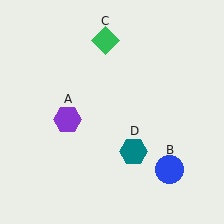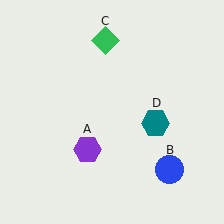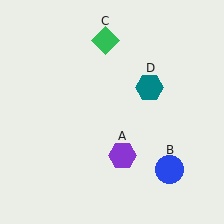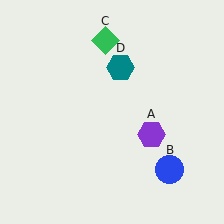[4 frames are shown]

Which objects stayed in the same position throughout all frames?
Blue circle (object B) and green diamond (object C) remained stationary.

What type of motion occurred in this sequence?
The purple hexagon (object A), teal hexagon (object D) rotated counterclockwise around the center of the scene.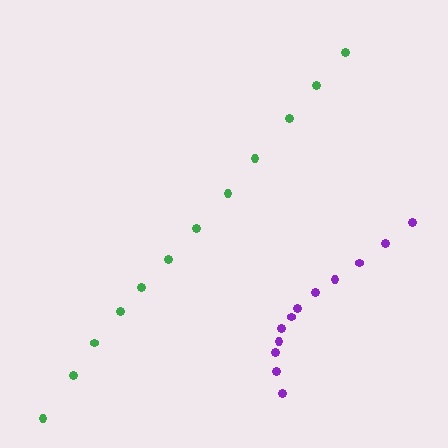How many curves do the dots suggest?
There are 2 distinct paths.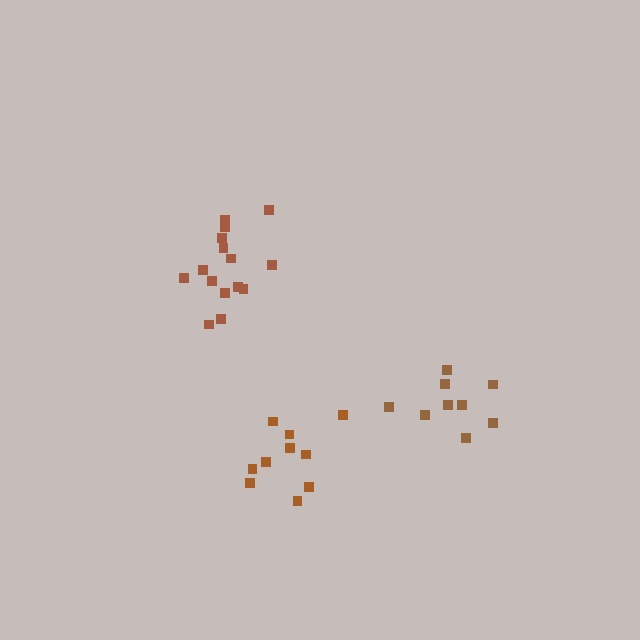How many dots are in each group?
Group 1: 10 dots, Group 2: 9 dots, Group 3: 15 dots (34 total).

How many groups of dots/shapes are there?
There are 3 groups.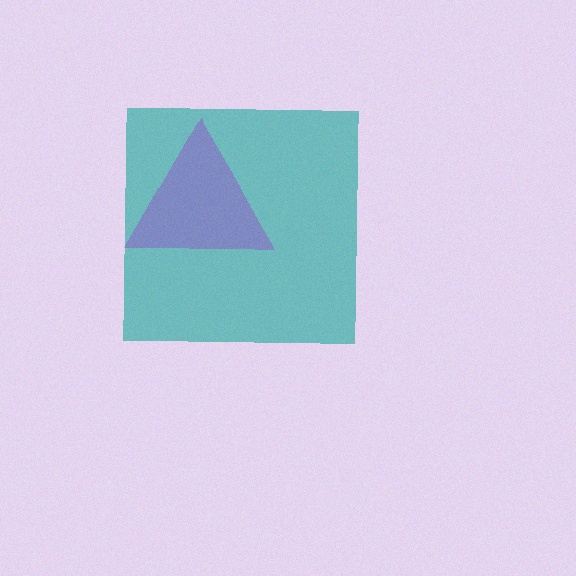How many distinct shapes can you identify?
There are 2 distinct shapes: a teal square, a purple triangle.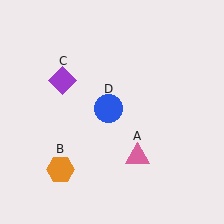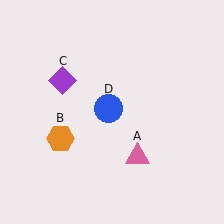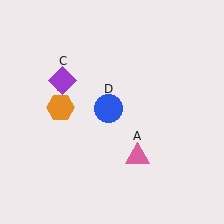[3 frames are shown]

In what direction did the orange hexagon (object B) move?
The orange hexagon (object B) moved up.